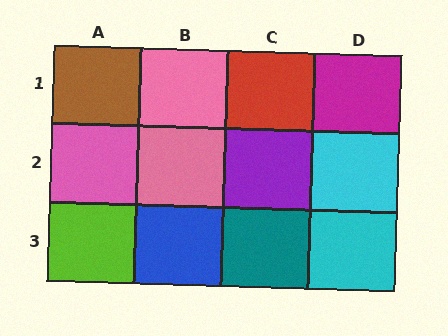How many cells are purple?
1 cell is purple.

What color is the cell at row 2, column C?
Purple.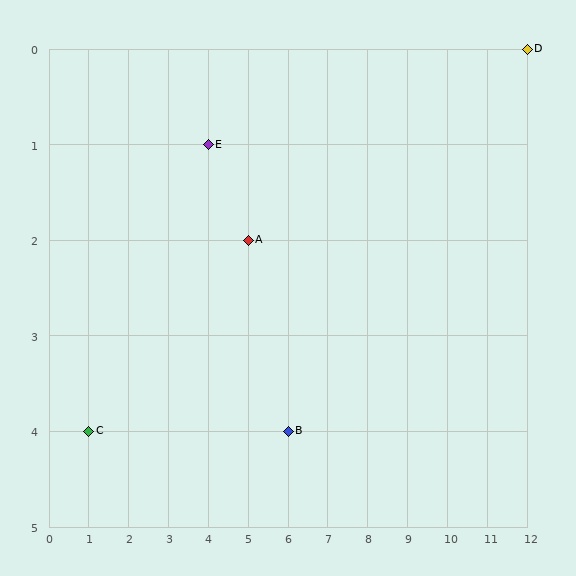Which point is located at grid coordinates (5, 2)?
Point A is at (5, 2).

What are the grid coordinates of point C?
Point C is at grid coordinates (1, 4).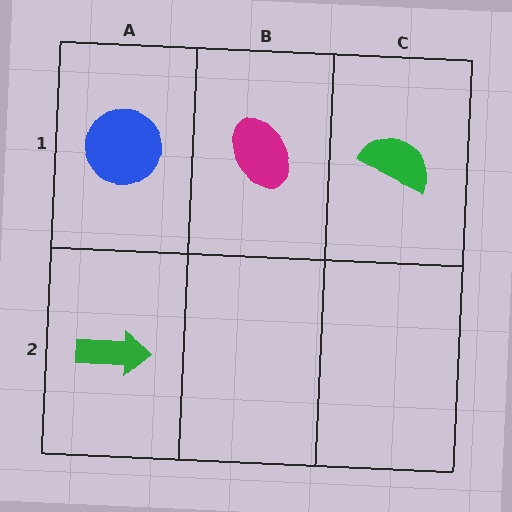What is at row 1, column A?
A blue circle.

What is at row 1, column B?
A magenta ellipse.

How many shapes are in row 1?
3 shapes.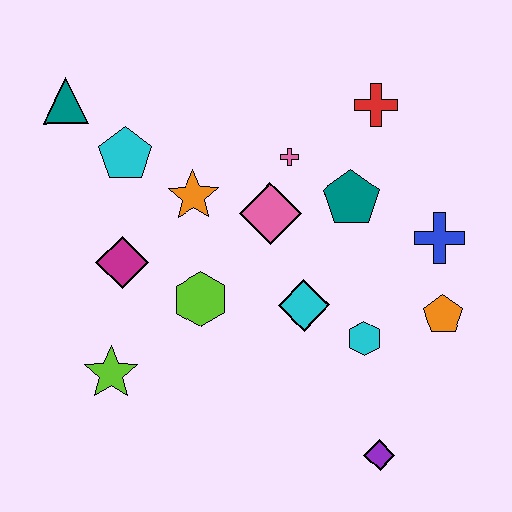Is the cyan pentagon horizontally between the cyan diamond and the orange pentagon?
No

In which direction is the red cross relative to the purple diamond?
The red cross is above the purple diamond.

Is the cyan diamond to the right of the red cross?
No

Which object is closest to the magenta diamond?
The lime hexagon is closest to the magenta diamond.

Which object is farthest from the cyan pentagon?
The purple diamond is farthest from the cyan pentagon.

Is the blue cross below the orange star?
Yes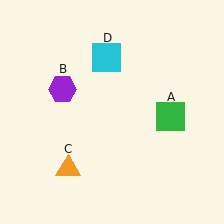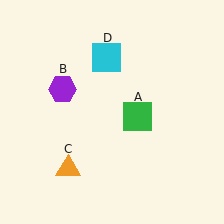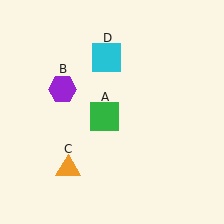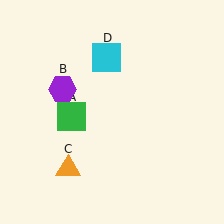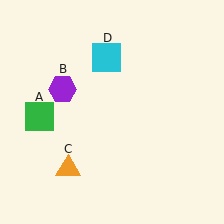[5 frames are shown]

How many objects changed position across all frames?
1 object changed position: green square (object A).